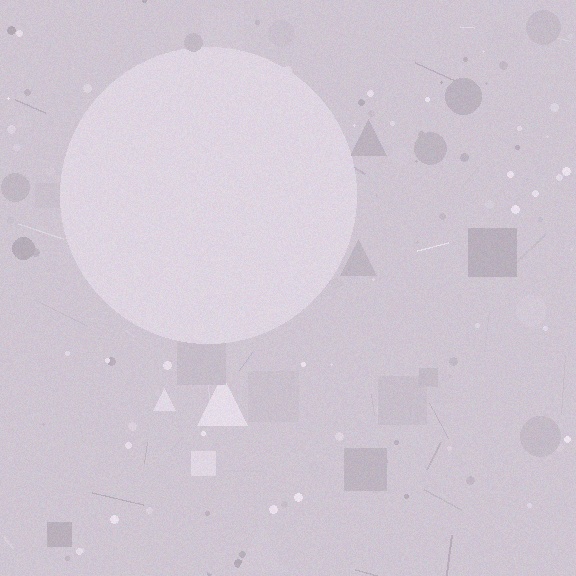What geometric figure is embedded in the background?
A circle is embedded in the background.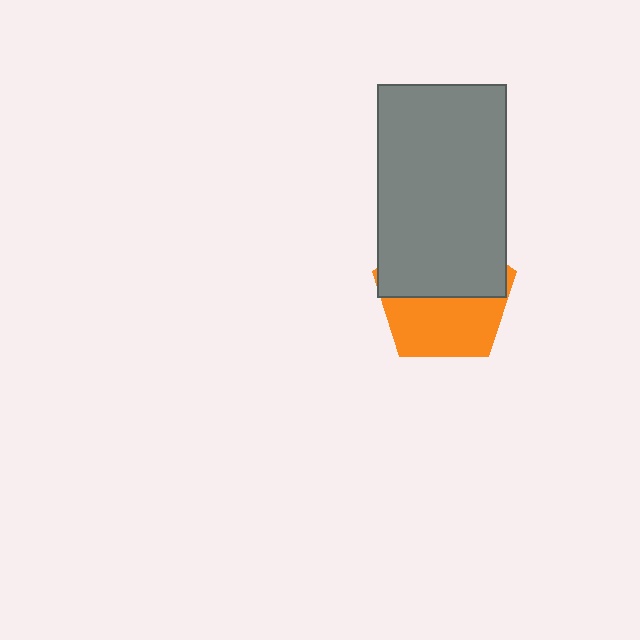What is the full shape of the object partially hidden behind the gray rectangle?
The partially hidden object is an orange pentagon.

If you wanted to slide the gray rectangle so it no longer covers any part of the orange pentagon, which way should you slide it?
Slide it up — that is the most direct way to separate the two shapes.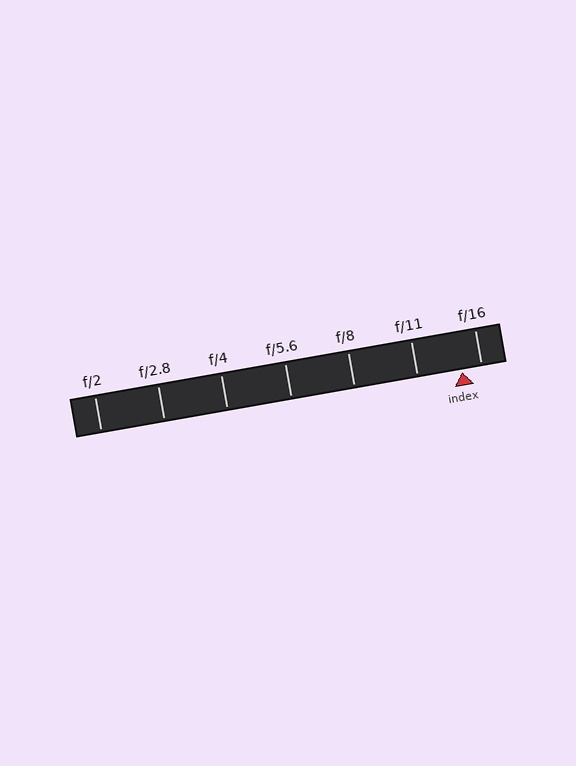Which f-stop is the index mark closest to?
The index mark is closest to f/16.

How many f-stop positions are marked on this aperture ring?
There are 7 f-stop positions marked.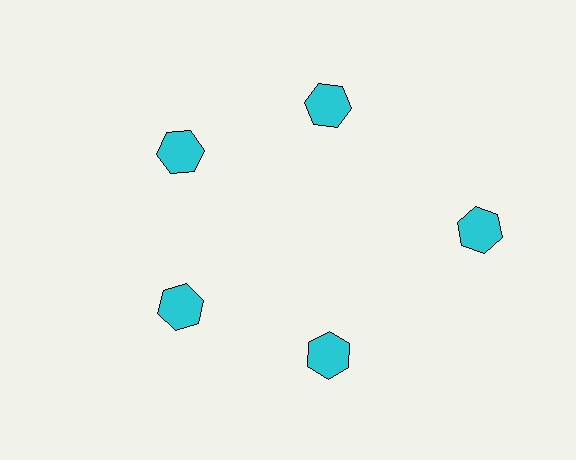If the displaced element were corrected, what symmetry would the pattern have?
It would have 5-fold rotational symmetry — the pattern would map onto itself every 72 degrees.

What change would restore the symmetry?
The symmetry would be restored by moving it inward, back onto the ring so that all 5 hexagons sit at equal angles and equal distance from the center.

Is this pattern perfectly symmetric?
No. The 5 cyan hexagons are arranged in a ring, but one element near the 3 o'clock position is pushed outward from the center, breaking the 5-fold rotational symmetry.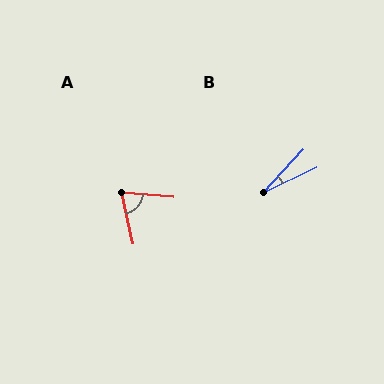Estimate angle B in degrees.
Approximately 22 degrees.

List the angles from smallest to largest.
B (22°), A (72°).